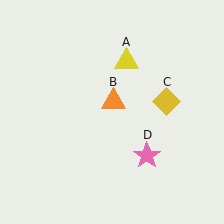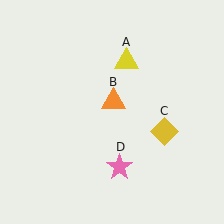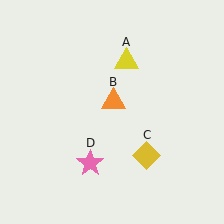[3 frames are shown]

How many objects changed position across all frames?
2 objects changed position: yellow diamond (object C), pink star (object D).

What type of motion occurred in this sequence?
The yellow diamond (object C), pink star (object D) rotated clockwise around the center of the scene.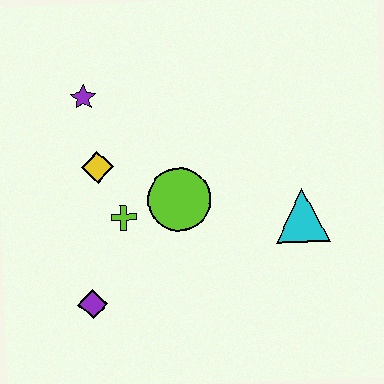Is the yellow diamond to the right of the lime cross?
No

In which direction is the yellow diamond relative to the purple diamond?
The yellow diamond is above the purple diamond.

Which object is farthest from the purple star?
The cyan triangle is farthest from the purple star.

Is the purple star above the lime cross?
Yes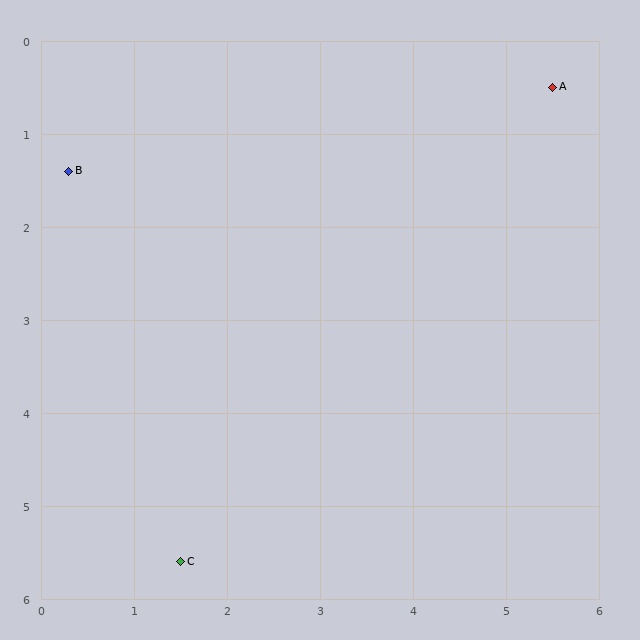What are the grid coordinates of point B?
Point B is at approximately (0.3, 1.4).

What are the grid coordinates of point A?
Point A is at approximately (5.5, 0.5).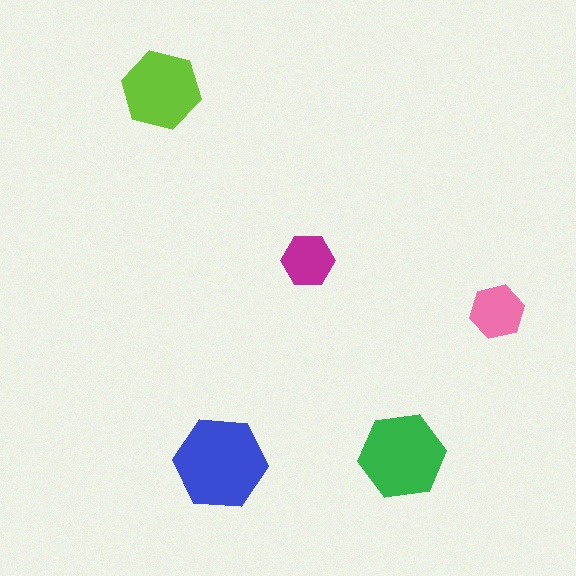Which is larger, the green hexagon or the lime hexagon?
The green one.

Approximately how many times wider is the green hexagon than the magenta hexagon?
About 1.5 times wider.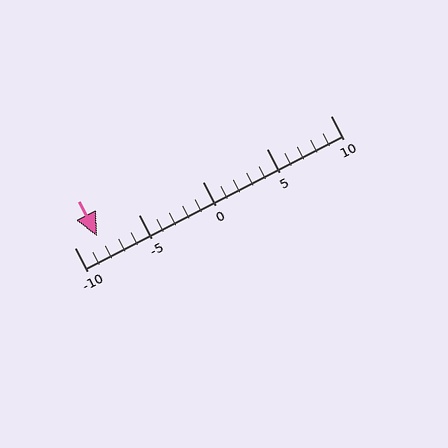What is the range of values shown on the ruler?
The ruler shows values from -10 to 10.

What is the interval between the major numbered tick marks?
The major tick marks are spaced 5 units apart.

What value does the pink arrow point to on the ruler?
The pink arrow points to approximately -8.